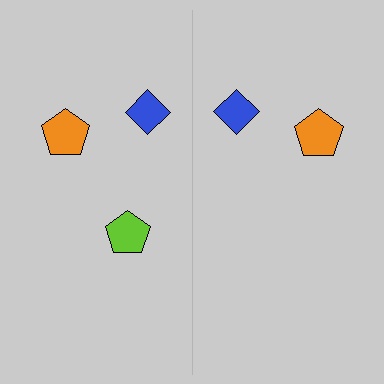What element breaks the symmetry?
A lime pentagon is missing from the right side.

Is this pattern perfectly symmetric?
No, the pattern is not perfectly symmetric. A lime pentagon is missing from the right side.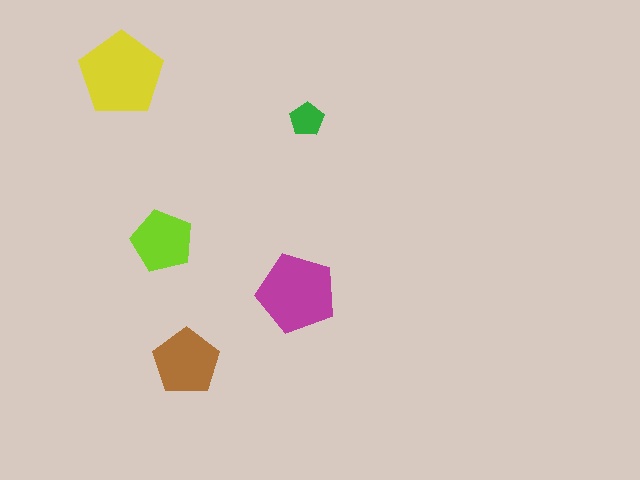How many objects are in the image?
There are 5 objects in the image.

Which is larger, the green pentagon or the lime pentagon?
The lime one.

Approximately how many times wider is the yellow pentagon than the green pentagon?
About 2.5 times wider.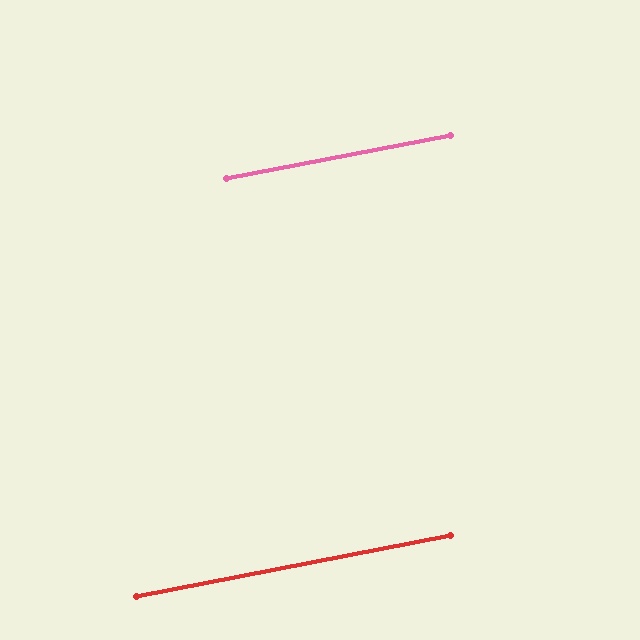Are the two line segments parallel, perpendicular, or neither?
Parallel — their directions differ by only 0.3°.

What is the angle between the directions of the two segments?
Approximately 0 degrees.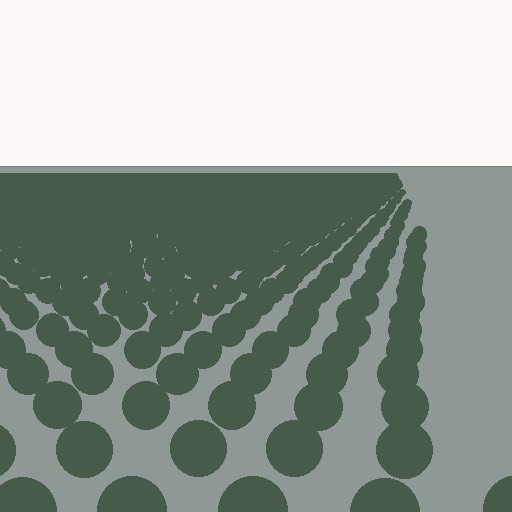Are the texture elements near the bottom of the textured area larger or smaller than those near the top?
Larger. Near the bottom, elements are closer to the viewer and appear at a bigger on-screen size.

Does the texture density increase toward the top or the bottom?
Density increases toward the top.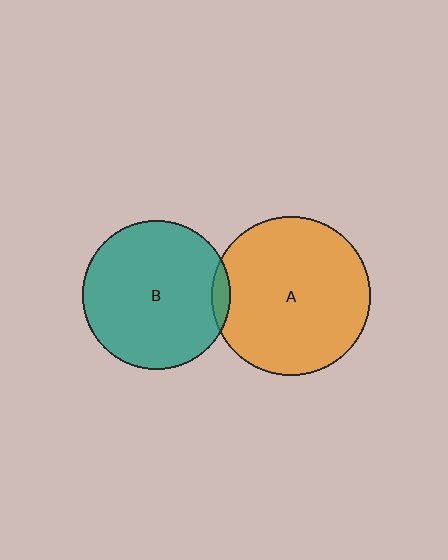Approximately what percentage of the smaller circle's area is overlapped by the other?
Approximately 5%.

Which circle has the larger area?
Circle A (orange).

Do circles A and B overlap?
Yes.